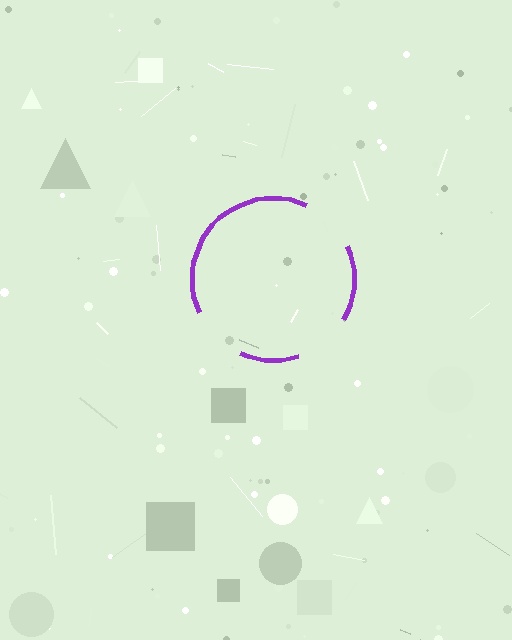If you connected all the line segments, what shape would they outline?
They would outline a circle.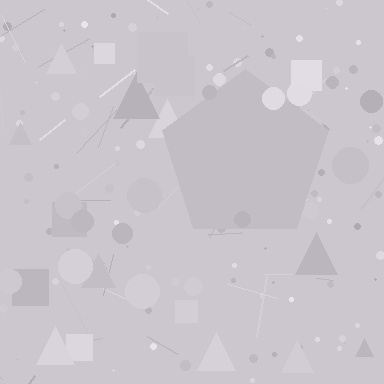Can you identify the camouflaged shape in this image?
The camouflaged shape is a pentagon.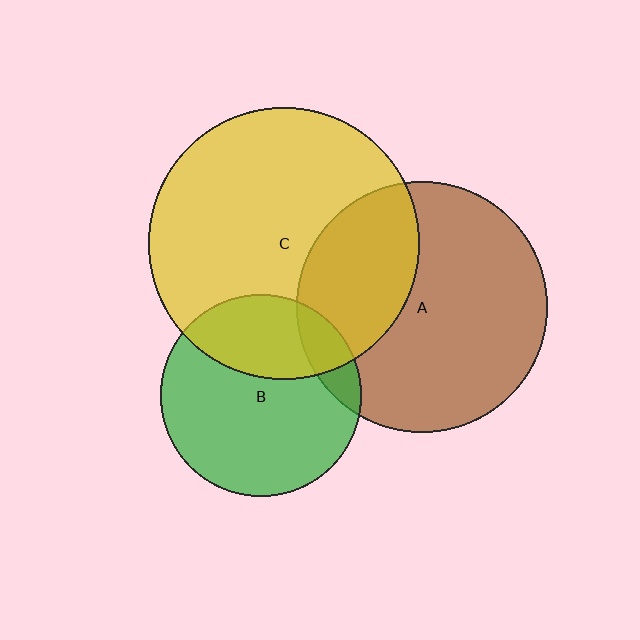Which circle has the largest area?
Circle C (yellow).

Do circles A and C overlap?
Yes.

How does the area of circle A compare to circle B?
Approximately 1.6 times.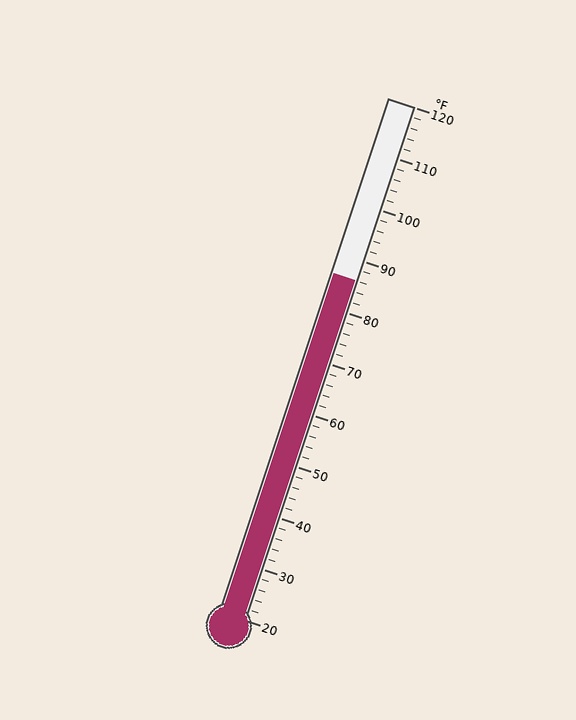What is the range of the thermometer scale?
The thermometer scale ranges from 20°F to 120°F.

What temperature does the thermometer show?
The thermometer shows approximately 86°F.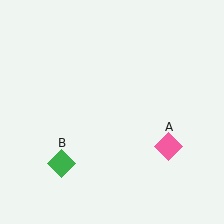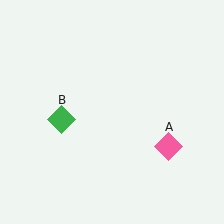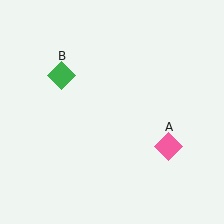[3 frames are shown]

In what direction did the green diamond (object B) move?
The green diamond (object B) moved up.